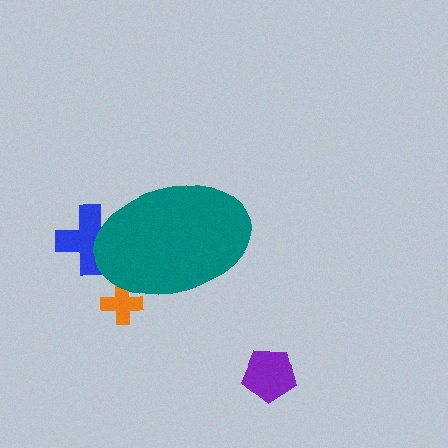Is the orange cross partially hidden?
Yes, the orange cross is partially hidden behind the teal ellipse.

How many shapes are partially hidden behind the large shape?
2 shapes are partially hidden.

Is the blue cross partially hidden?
Yes, the blue cross is partially hidden behind the teal ellipse.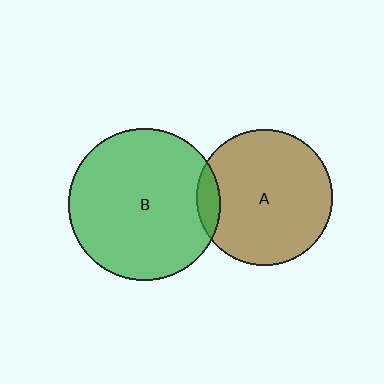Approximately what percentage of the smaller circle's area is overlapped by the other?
Approximately 10%.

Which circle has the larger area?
Circle B (green).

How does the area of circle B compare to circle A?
Approximately 1.3 times.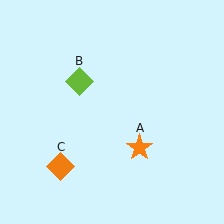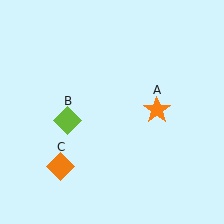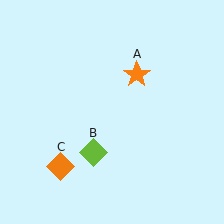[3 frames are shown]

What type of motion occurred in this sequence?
The orange star (object A), lime diamond (object B) rotated counterclockwise around the center of the scene.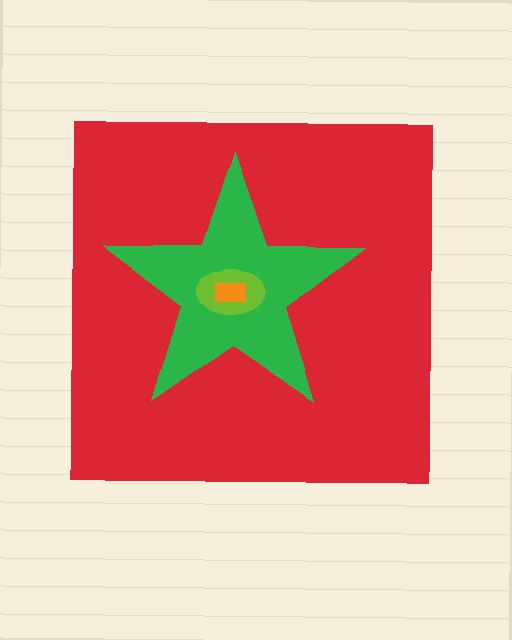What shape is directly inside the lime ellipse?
The orange rectangle.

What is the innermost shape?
The orange rectangle.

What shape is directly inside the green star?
The lime ellipse.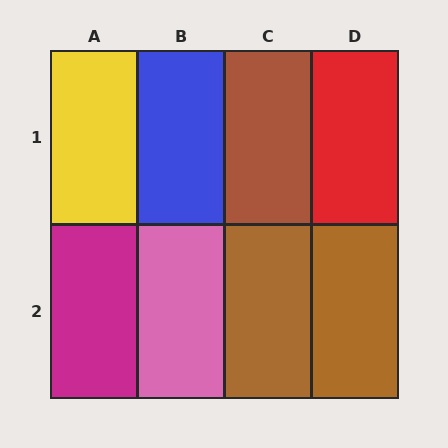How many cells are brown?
3 cells are brown.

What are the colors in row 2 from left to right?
Magenta, pink, brown, brown.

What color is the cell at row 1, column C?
Brown.